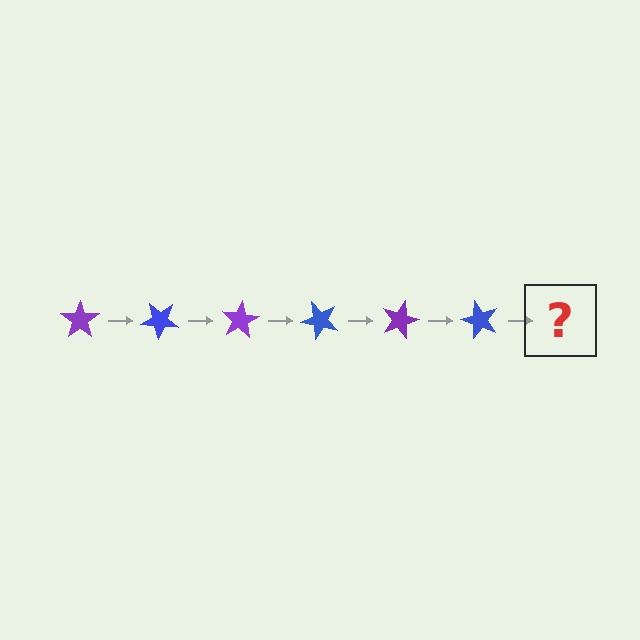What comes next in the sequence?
The next element should be a purple star, rotated 240 degrees from the start.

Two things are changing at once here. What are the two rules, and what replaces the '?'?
The two rules are that it rotates 40 degrees each step and the color cycles through purple and blue. The '?' should be a purple star, rotated 240 degrees from the start.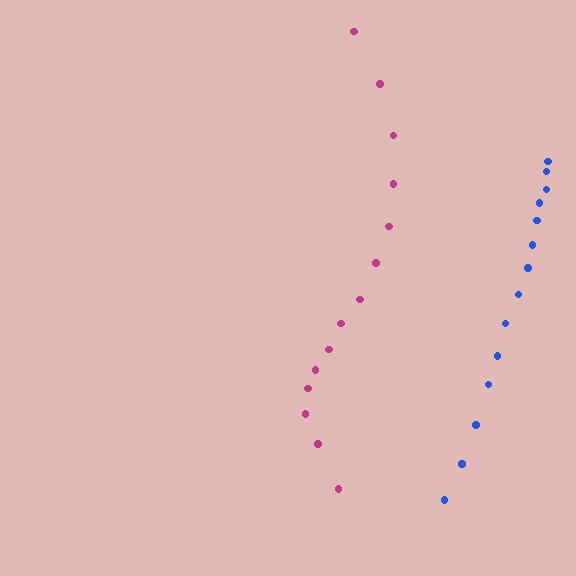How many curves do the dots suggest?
There are 2 distinct paths.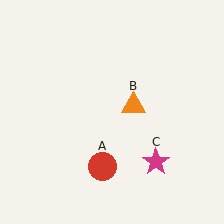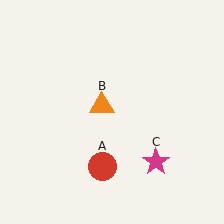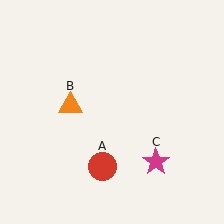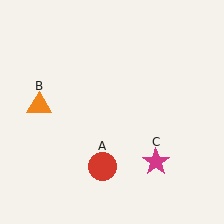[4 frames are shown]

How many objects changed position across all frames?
1 object changed position: orange triangle (object B).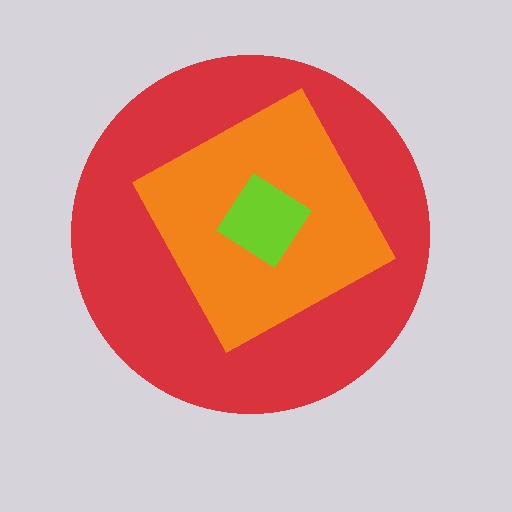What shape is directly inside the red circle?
The orange diamond.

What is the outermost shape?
The red circle.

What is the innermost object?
The lime diamond.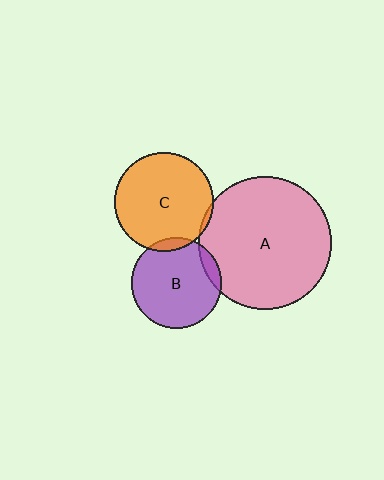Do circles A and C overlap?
Yes.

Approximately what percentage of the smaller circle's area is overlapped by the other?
Approximately 5%.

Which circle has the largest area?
Circle A (pink).